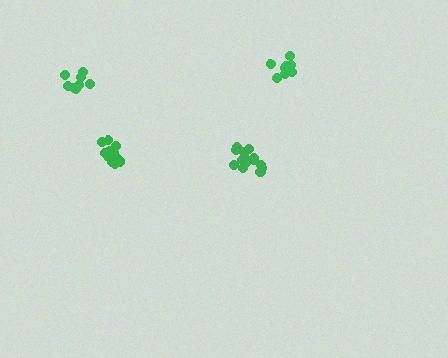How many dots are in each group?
Group 1: 8 dots, Group 2: 14 dots, Group 3: 8 dots, Group 4: 14 dots (44 total).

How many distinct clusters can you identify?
There are 4 distinct clusters.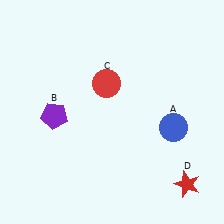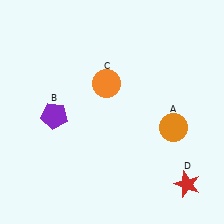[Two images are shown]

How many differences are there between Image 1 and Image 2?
There are 2 differences between the two images.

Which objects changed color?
A changed from blue to orange. C changed from red to orange.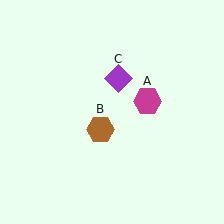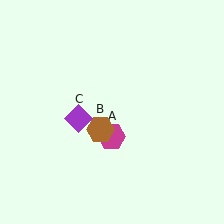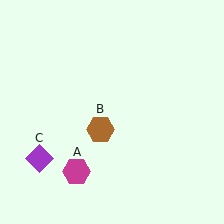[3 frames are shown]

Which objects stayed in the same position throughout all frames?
Brown hexagon (object B) remained stationary.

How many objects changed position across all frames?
2 objects changed position: magenta hexagon (object A), purple diamond (object C).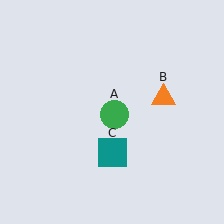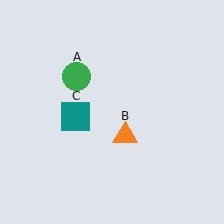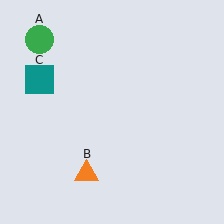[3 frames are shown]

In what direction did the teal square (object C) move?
The teal square (object C) moved up and to the left.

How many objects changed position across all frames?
3 objects changed position: green circle (object A), orange triangle (object B), teal square (object C).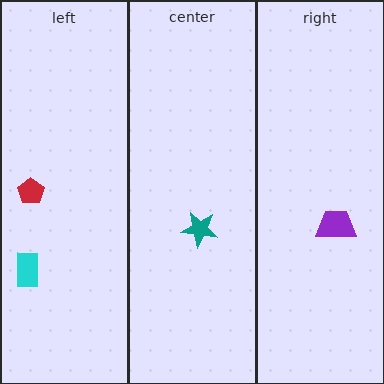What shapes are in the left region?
The cyan rectangle, the red pentagon.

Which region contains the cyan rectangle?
The left region.